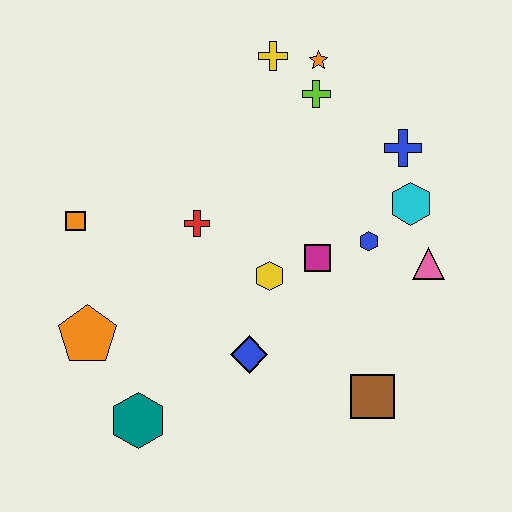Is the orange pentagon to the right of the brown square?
No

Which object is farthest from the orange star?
The teal hexagon is farthest from the orange star.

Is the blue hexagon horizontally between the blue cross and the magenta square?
Yes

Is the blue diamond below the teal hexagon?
No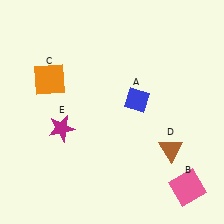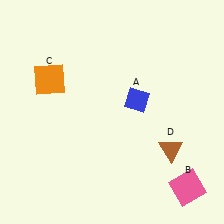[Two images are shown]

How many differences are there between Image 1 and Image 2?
There is 1 difference between the two images.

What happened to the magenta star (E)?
The magenta star (E) was removed in Image 2. It was in the bottom-left area of Image 1.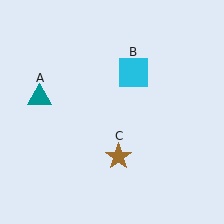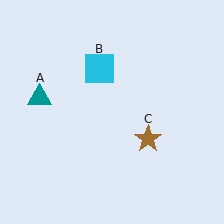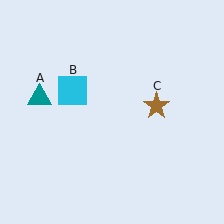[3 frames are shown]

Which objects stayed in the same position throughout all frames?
Teal triangle (object A) remained stationary.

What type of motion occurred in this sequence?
The cyan square (object B), brown star (object C) rotated counterclockwise around the center of the scene.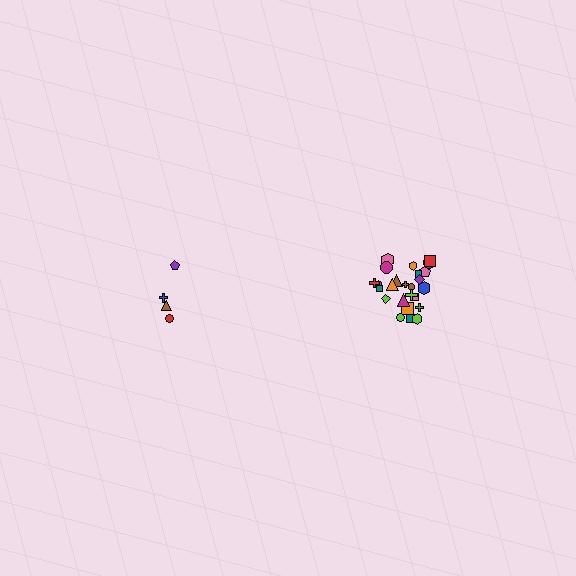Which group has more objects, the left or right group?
The right group.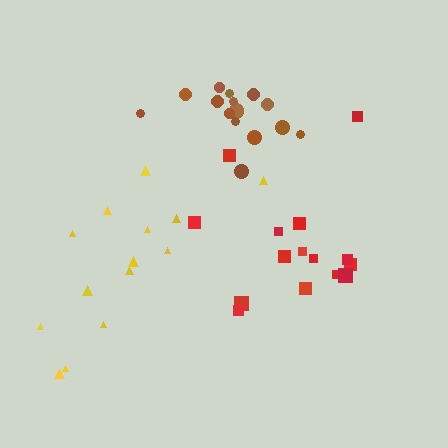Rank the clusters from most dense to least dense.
brown, red, yellow.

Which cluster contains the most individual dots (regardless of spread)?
Brown (17).